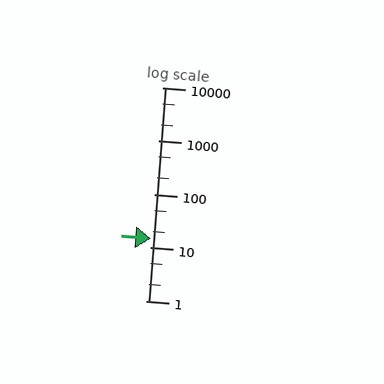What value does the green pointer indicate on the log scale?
The pointer indicates approximately 15.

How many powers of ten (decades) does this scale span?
The scale spans 4 decades, from 1 to 10000.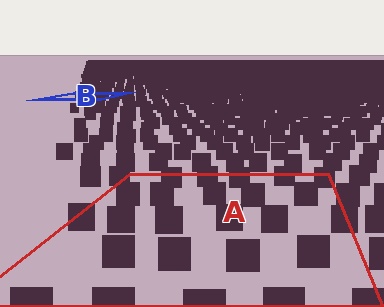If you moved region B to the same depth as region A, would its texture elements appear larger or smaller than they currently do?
They would appear larger. At a closer depth, the same texture elements are projected at a bigger on-screen size.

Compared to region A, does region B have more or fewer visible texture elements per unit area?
Region B has more texture elements per unit area — they are packed more densely because it is farther away.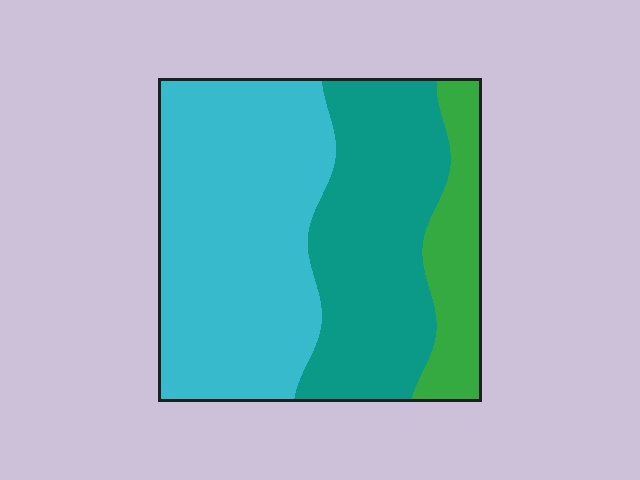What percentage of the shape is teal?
Teal covers around 35% of the shape.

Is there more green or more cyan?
Cyan.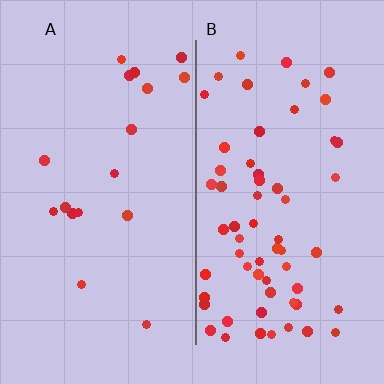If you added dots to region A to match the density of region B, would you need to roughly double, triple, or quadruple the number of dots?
Approximately quadruple.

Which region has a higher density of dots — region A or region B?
B (the right).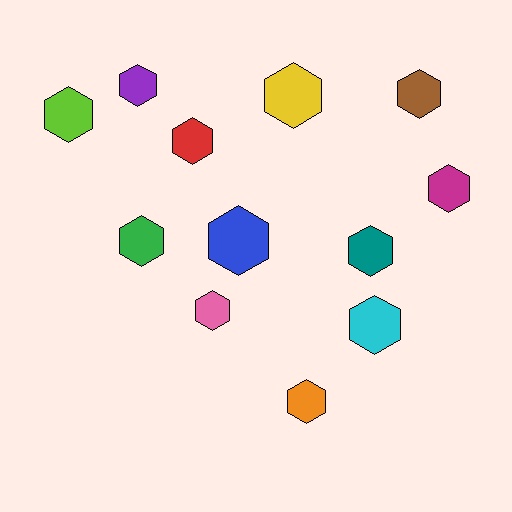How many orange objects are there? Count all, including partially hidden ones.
There is 1 orange object.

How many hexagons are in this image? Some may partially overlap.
There are 12 hexagons.